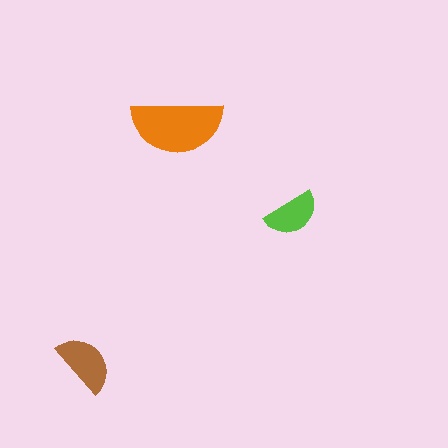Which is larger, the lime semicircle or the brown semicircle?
The brown one.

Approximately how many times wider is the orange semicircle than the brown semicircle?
About 1.5 times wider.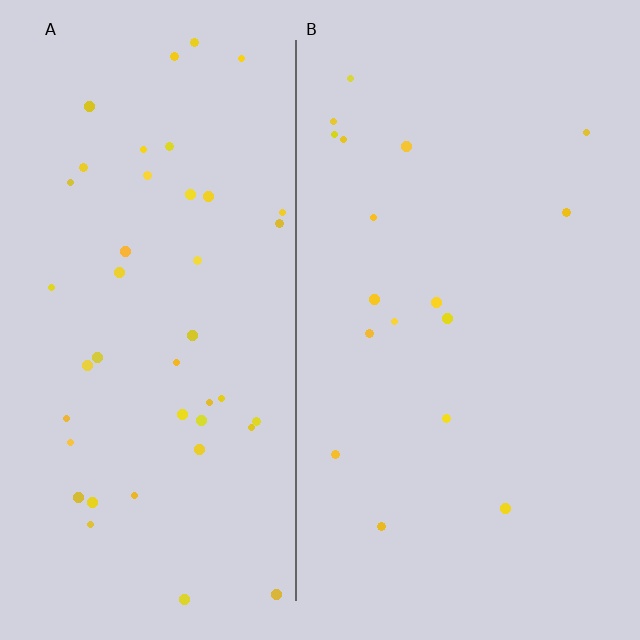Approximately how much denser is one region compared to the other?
Approximately 2.4× — region A over region B.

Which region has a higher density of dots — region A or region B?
A (the left).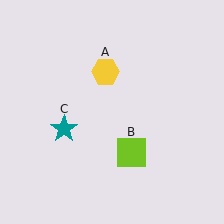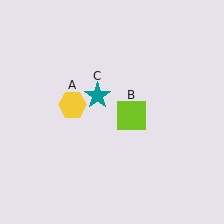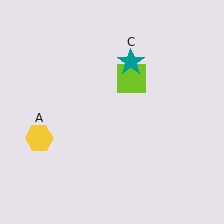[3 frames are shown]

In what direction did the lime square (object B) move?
The lime square (object B) moved up.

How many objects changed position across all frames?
3 objects changed position: yellow hexagon (object A), lime square (object B), teal star (object C).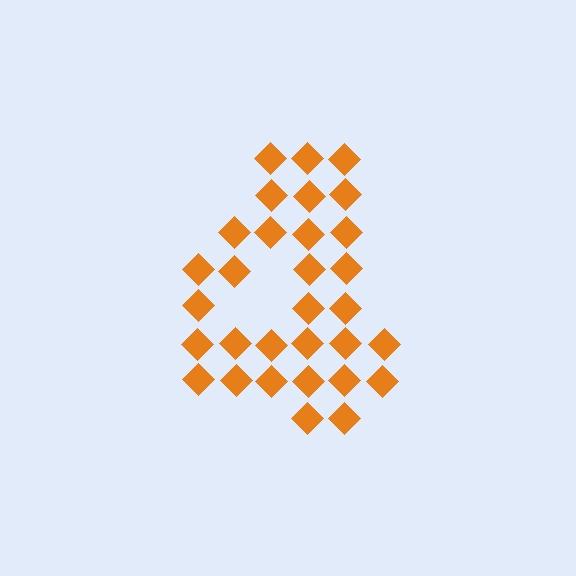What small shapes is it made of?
It is made of small diamonds.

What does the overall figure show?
The overall figure shows the digit 4.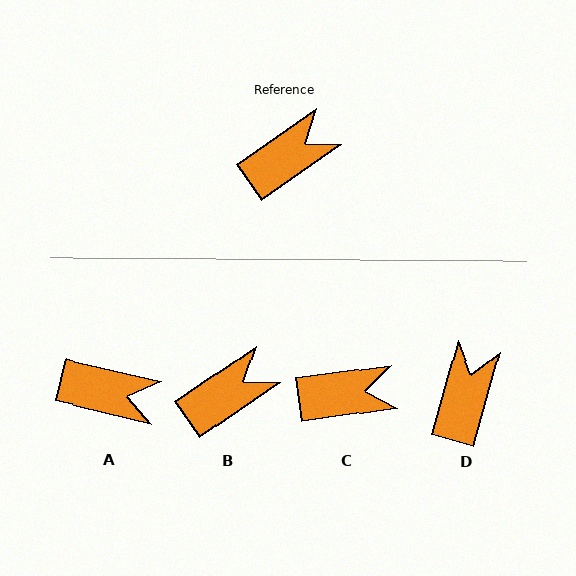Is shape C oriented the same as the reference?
No, it is off by about 27 degrees.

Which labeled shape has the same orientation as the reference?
B.